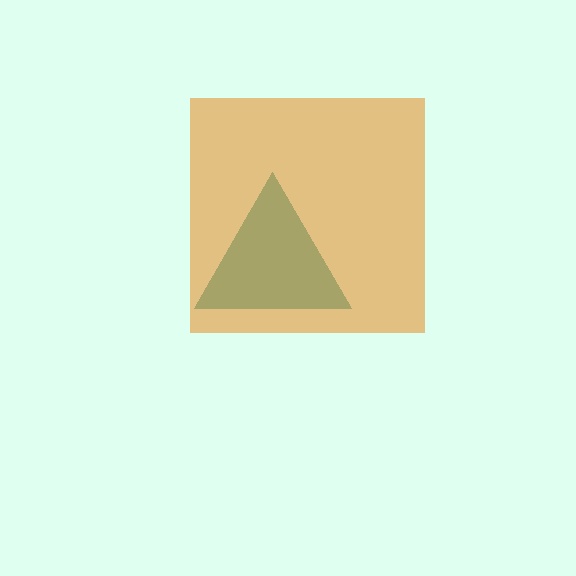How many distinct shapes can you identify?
There are 2 distinct shapes: a teal triangle, an orange square.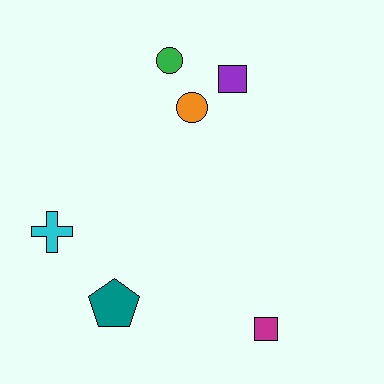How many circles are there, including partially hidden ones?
There are 2 circles.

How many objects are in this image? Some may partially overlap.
There are 6 objects.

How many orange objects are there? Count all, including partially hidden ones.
There is 1 orange object.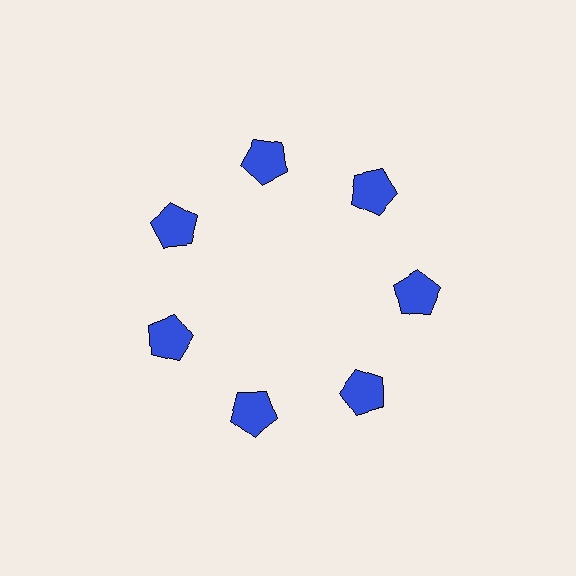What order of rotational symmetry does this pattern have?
This pattern has 7-fold rotational symmetry.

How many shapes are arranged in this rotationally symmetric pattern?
There are 7 shapes, arranged in 7 groups of 1.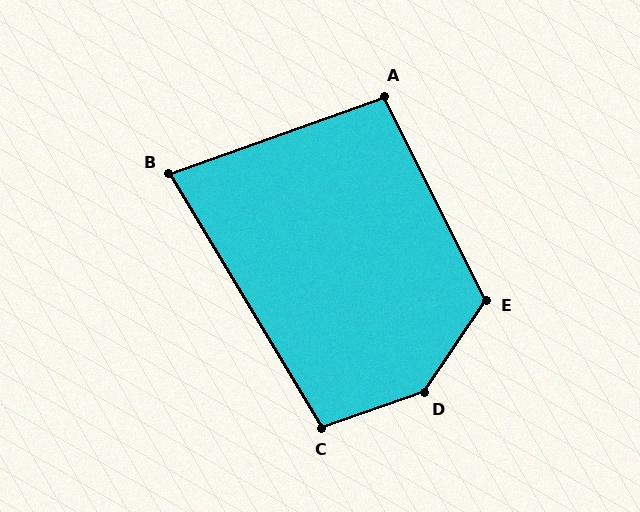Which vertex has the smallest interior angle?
B, at approximately 79 degrees.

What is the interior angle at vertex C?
Approximately 102 degrees (obtuse).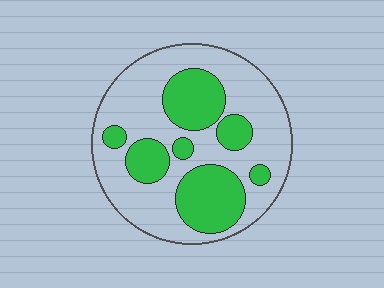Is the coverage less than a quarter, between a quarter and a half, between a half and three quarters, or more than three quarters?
Between a quarter and a half.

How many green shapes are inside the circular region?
7.